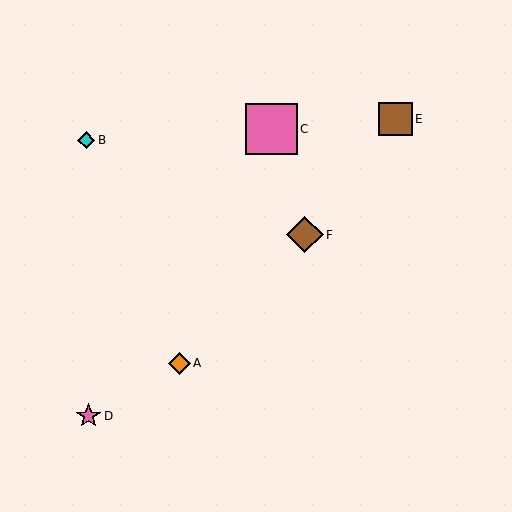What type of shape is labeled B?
Shape B is a cyan diamond.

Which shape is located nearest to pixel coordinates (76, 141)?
The cyan diamond (labeled B) at (86, 140) is nearest to that location.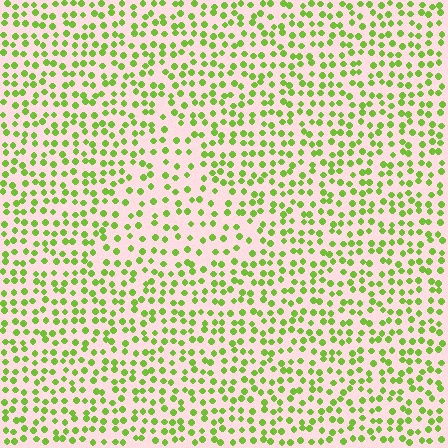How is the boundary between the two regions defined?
The boundary is defined by a change in element density (approximately 1.5x ratio). All elements are the same color, size, and shape.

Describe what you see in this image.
The image contains small lime elements arranged at two different densities. A triangle-shaped region is visible where the elements are less densely packed than the surrounding area.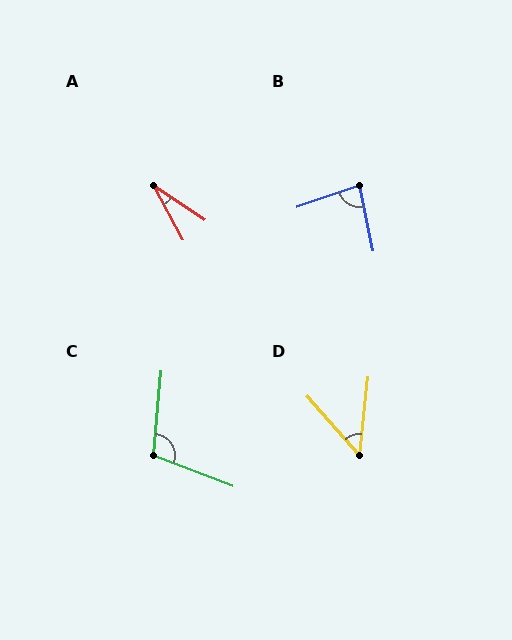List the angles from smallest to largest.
A (27°), D (48°), B (83°), C (106°).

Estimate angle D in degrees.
Approximately 48 degrees.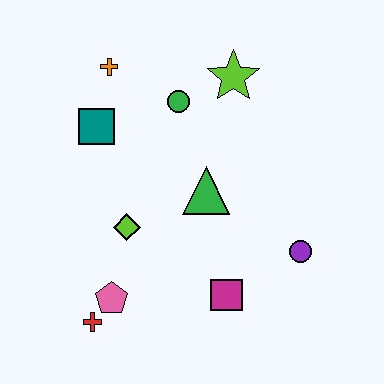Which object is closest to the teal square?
The orange cross is closest to the teal square.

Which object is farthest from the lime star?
The red cross is farthest from the lime star.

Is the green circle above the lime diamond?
Yes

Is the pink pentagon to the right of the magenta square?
No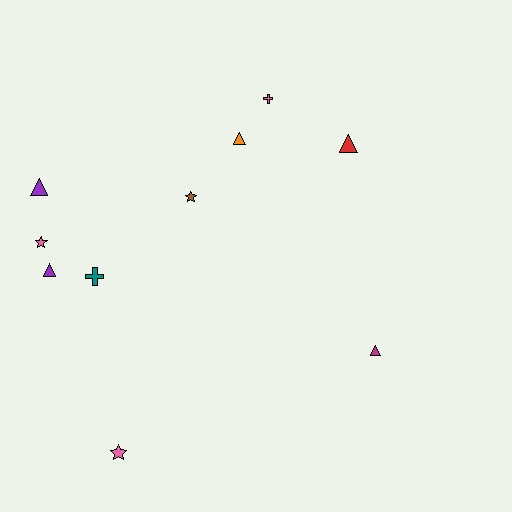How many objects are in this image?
There are 10 objects.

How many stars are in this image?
There are 3 stars.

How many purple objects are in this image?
There are 2 purple objects.